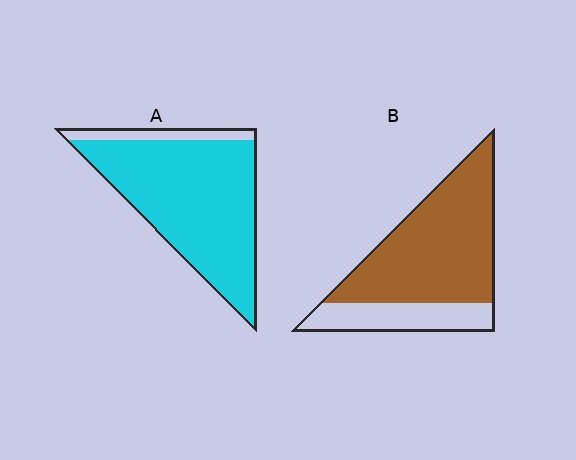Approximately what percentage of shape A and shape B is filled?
A is approximately 90% and B is approximately 75%.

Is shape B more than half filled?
Yes.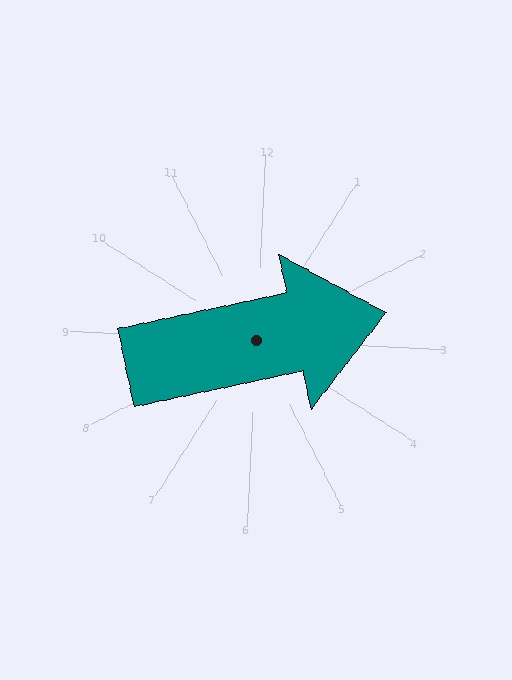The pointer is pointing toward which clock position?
Roughly 3 o'clock.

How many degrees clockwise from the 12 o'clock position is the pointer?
Approximately 75 degrees.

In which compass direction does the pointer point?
East.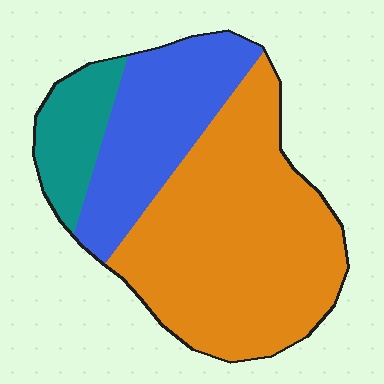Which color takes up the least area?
Teal, at roughly 15%.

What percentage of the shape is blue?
Blue covers 28% of the shape.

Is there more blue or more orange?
Orange.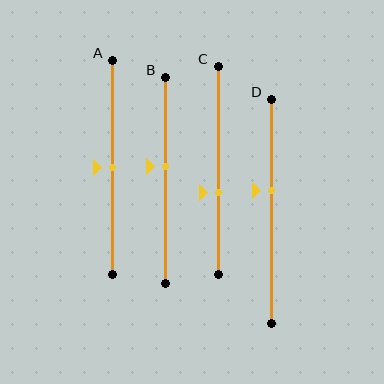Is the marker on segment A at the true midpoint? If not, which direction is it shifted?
Yes, the marker on segment A is at the true midpoint.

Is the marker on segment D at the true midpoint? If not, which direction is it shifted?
No, the marker on segment D is shifted upward by about 9% of the segment length.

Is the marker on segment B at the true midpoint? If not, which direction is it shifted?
No, the marker on segment B is shifted upward by about 7% of the segment length.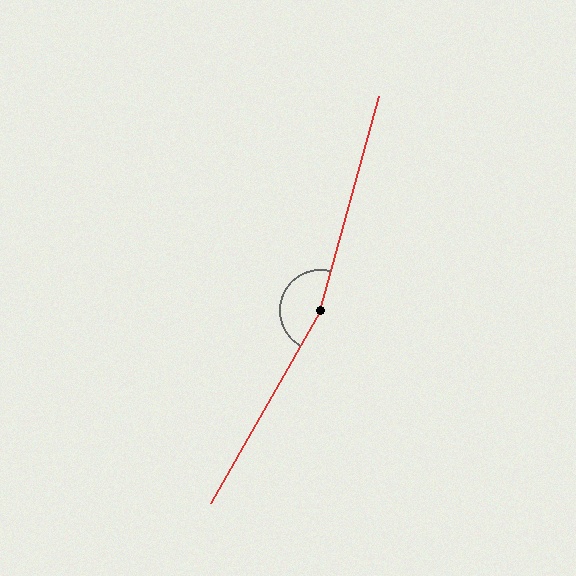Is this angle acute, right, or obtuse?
It is obtuse.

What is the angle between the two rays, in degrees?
Approximately 166 degrees.